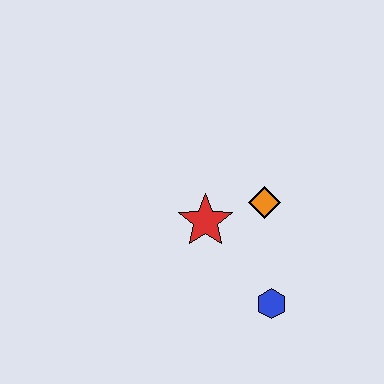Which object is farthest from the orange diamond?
The blue hexagon is farthest from the orange diamond.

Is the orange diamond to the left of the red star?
No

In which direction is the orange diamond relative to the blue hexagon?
The orange diamond is above the blue hexagon.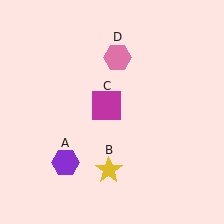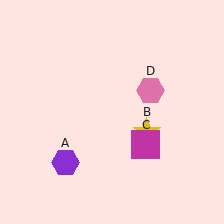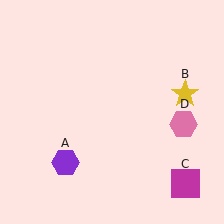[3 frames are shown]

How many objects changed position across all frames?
3 objects changed position: yellow star (object B), magenta square (object C), pink hexagon (object D).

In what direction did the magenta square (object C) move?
The magenta square (object C) moved down and to the right.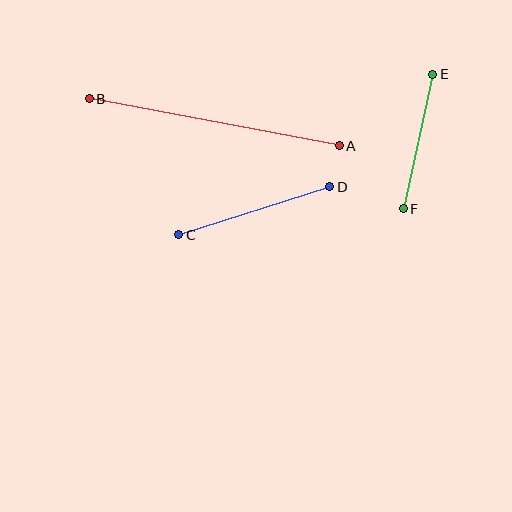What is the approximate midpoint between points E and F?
The midpoint is at approximately (418, 142) pixels.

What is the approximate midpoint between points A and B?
The midpoint is at approximately (214, 122) pixels.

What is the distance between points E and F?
The distance is approximately 138 pixels.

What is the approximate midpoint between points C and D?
The midpoint is at approximately (254, 211) pixels.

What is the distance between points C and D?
The distance is approximately 159 pixels.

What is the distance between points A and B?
The distance is approximately 254 pixels.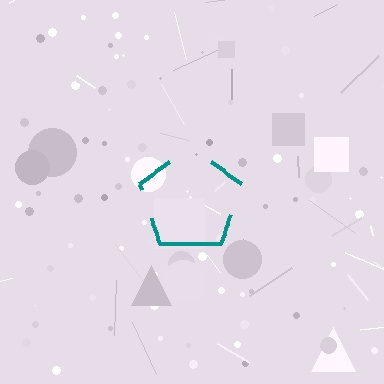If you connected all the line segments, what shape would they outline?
They would outline a pentagon.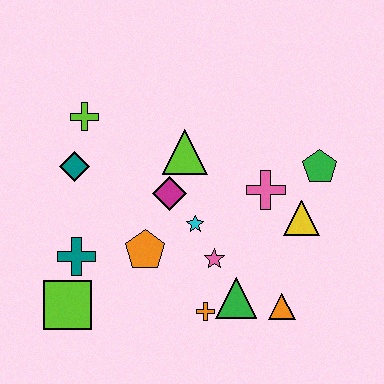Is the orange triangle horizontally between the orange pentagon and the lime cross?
No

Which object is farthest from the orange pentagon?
The green pentagon is farthest from the orange pentagon.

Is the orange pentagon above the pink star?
Yes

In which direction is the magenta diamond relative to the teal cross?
The magenta diamond is to the right of the teal cross.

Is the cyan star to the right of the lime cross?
Yes